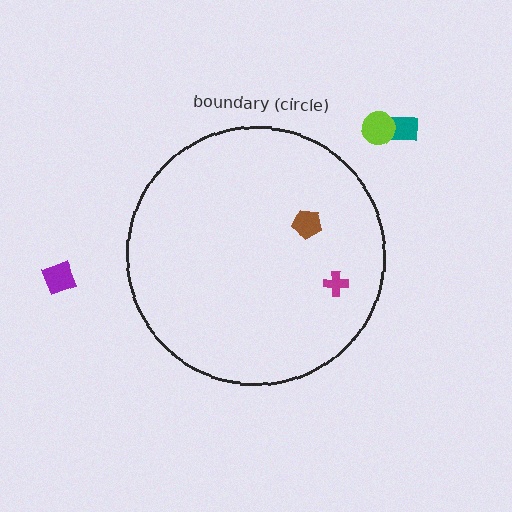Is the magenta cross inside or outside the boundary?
Inside.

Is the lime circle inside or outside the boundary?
Outside.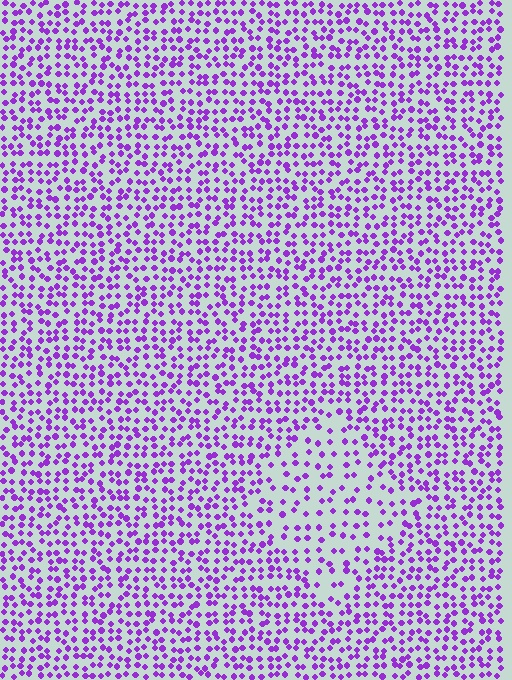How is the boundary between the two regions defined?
The boundary is defined by a change in element density (approximately 1.9x ratio). All elements are the same color, size, and shape.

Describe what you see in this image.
The image contains small purple elements arranged at two different densities. A diamond-shaped region is visible where the elements are less densely packed than the surrounding area.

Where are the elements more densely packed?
The elements are more densely packed outside the diamond boundary.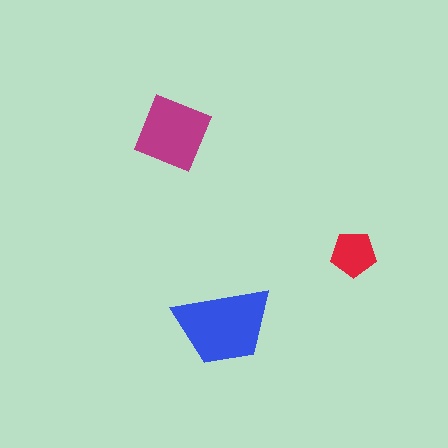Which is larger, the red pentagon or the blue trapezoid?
The blue trapezoid.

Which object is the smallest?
The red pentagon.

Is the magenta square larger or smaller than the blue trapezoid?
Smaller.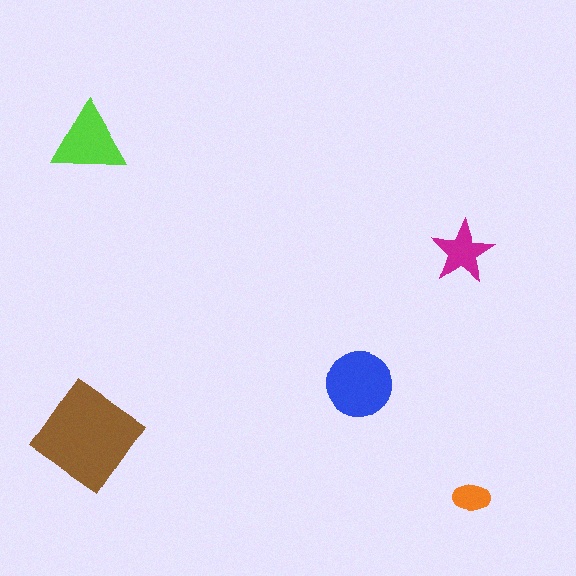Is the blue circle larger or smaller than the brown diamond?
Smaller.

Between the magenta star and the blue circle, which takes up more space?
The blue circle.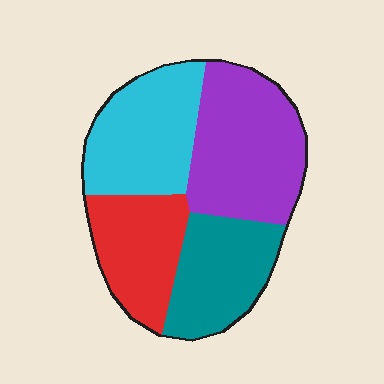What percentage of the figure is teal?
Teal covers 22% of the figure.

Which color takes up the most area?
Purple, at roughly 30%.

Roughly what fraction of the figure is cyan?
Cyan covers 26% of the figure.